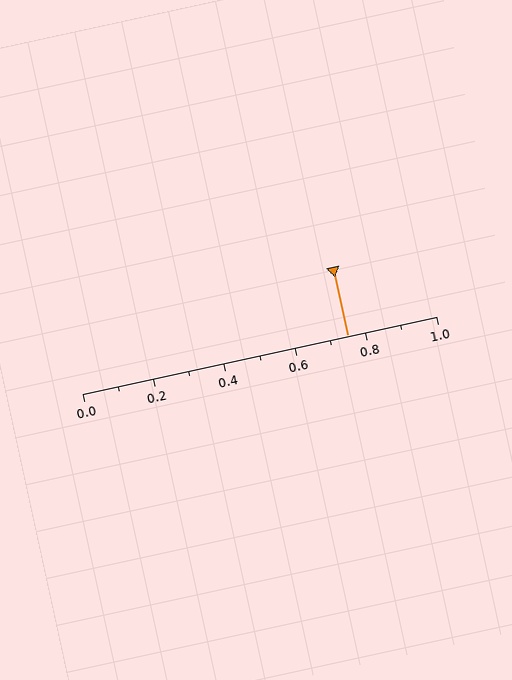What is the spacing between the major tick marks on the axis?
The major ticks are spaced 0.2 apart.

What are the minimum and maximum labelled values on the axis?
The axis runs from 0.0 to 1.0.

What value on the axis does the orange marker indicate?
The marker indicates approximately 0.75.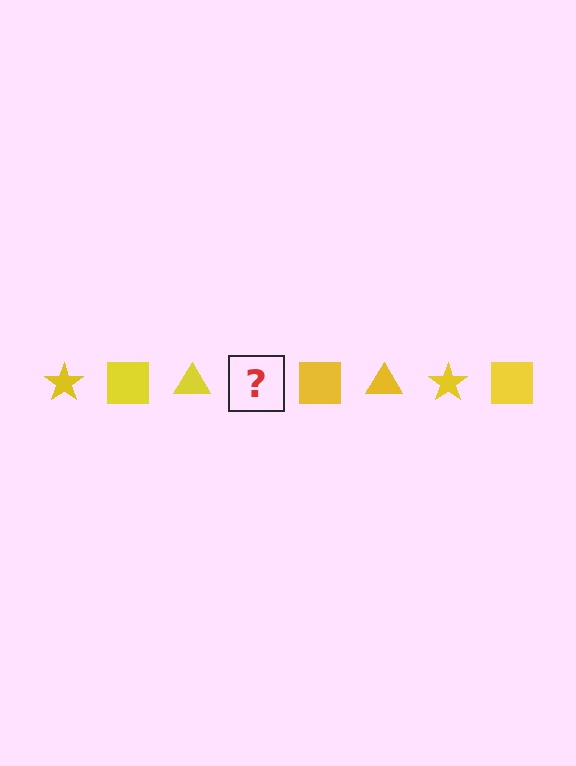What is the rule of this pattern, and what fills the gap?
The rule is that the pattern cycles through star, square, triangle shapes in yellow. The gap should be filled with a yellow star.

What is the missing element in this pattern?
The missing element is a yellow star.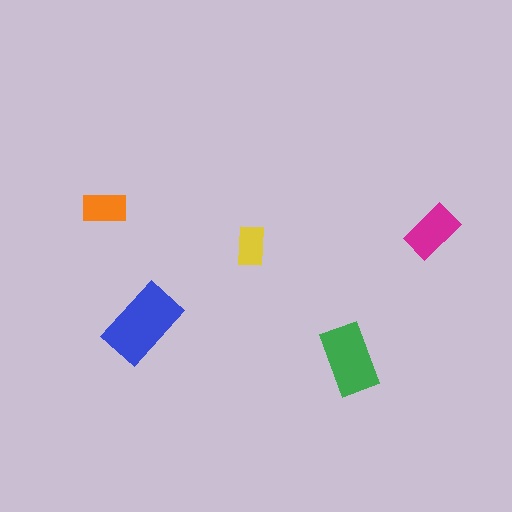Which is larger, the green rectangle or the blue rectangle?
The blue one.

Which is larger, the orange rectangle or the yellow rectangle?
The orange one.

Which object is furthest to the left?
The orange rectangle is leftmost.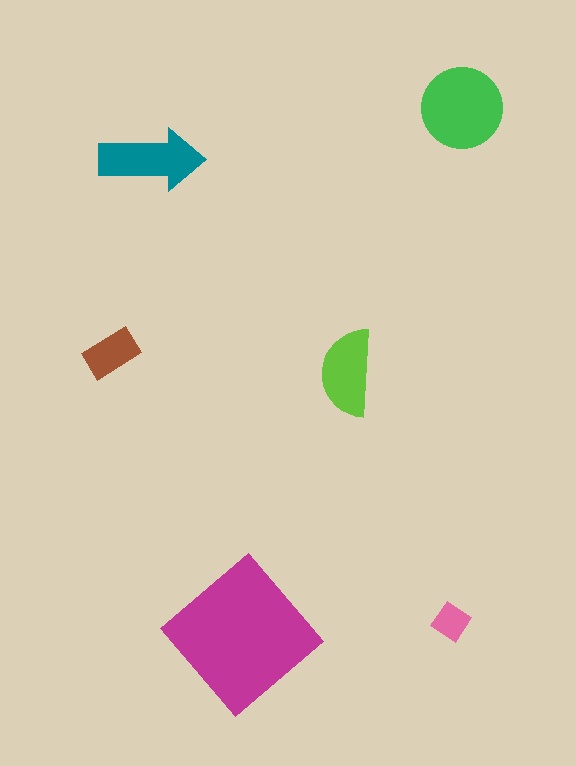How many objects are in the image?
There are 6 objects in the image.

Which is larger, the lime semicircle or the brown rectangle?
The lime semicircle.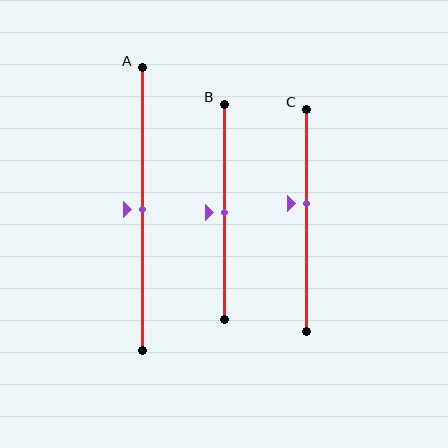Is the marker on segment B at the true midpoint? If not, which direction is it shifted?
Yes, the marker on segment B is at the true midpoint.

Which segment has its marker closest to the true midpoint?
Segment A has its marker closest to the true midpoint.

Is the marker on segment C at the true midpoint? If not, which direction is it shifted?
No, the marker on segment C is shifted upward by about 8% of the segment length.